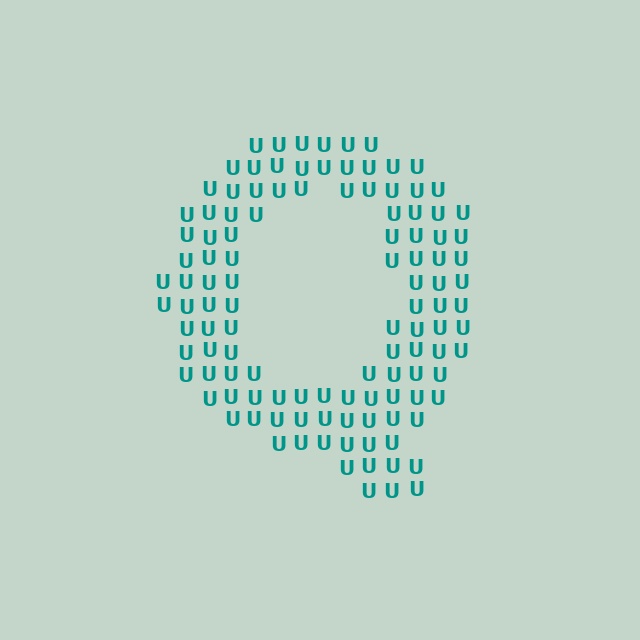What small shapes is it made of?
It is made of small letter U's.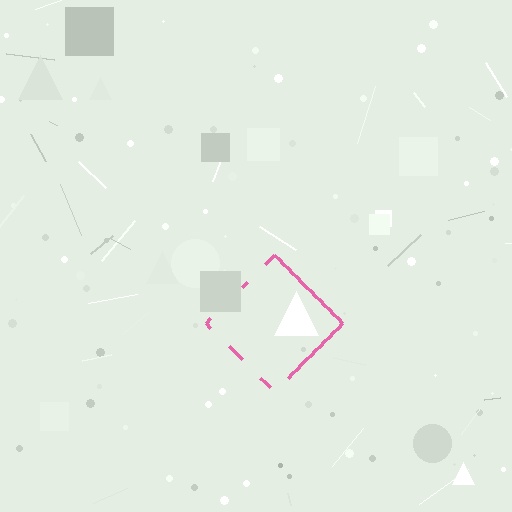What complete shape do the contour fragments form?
The contour fragments form a diamond.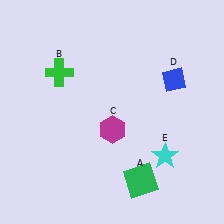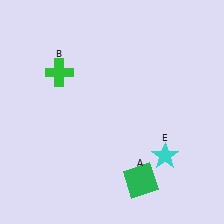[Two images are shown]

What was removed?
The magenta hexagon (C), the blue diamond (D) were removed in Image 2.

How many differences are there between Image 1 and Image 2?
There are 2 differences between the two images.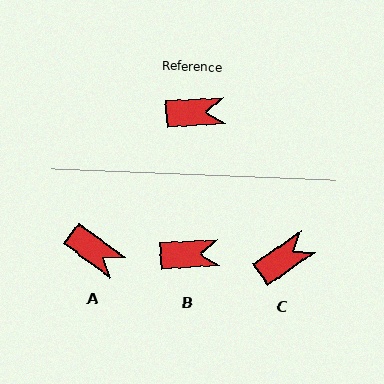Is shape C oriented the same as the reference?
No, it is off by about 32 degrees.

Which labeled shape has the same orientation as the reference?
B.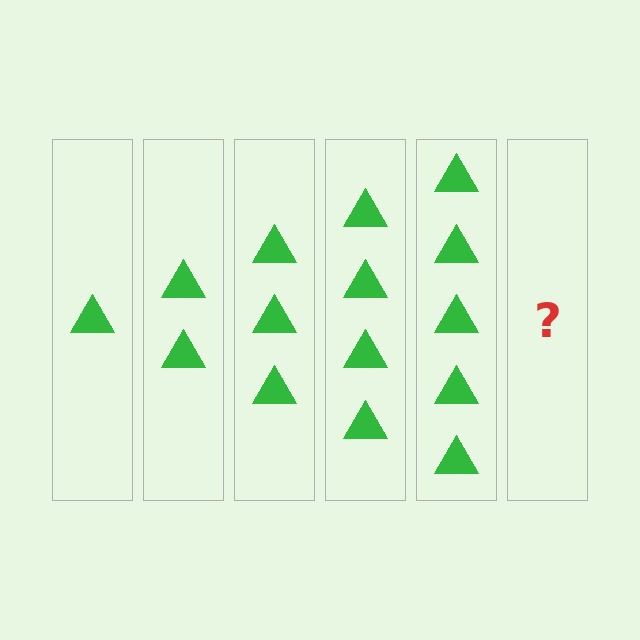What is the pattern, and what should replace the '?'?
The pattern is that each step adds one more triangle. The '?' should be 6 triangles.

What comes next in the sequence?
The next element should be 6 triangles.